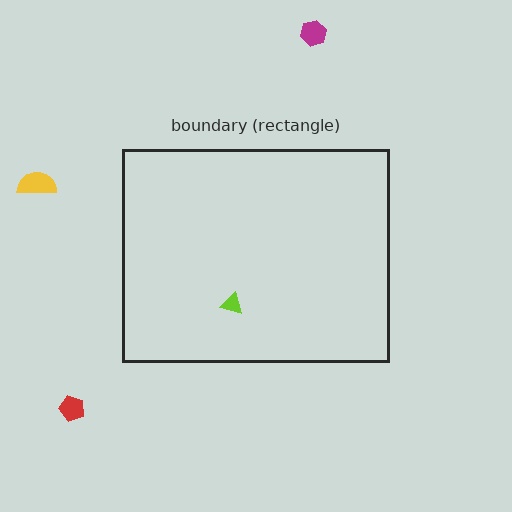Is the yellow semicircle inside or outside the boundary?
Outside.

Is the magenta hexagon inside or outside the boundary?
Outside.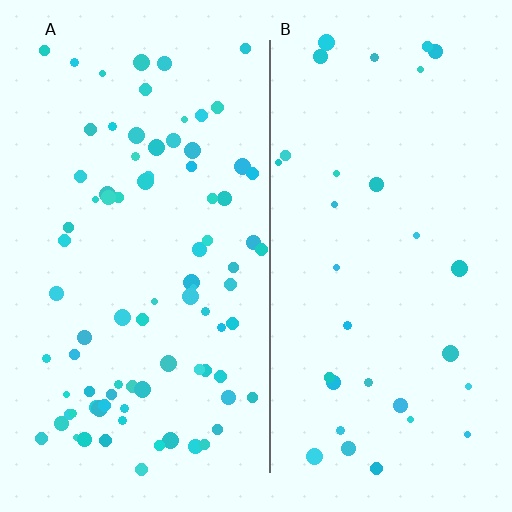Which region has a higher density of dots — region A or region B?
A (the left).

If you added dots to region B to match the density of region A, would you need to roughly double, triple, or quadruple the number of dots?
Approximately triple.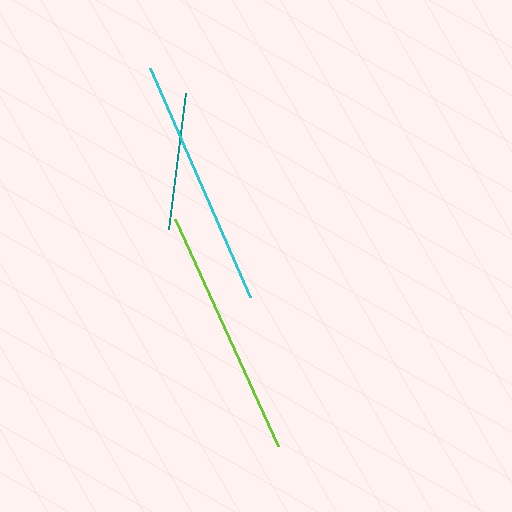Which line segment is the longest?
The cyan line is the longest at approximately 250 pixels.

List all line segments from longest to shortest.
From longest to shortest: cyan, lime, teal.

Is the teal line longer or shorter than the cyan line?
The cyan line is longer than the teal line.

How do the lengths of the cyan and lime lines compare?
The cyan and lime lines are approximately the same length.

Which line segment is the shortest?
The teal line is the shortest at approximately 136 pixels.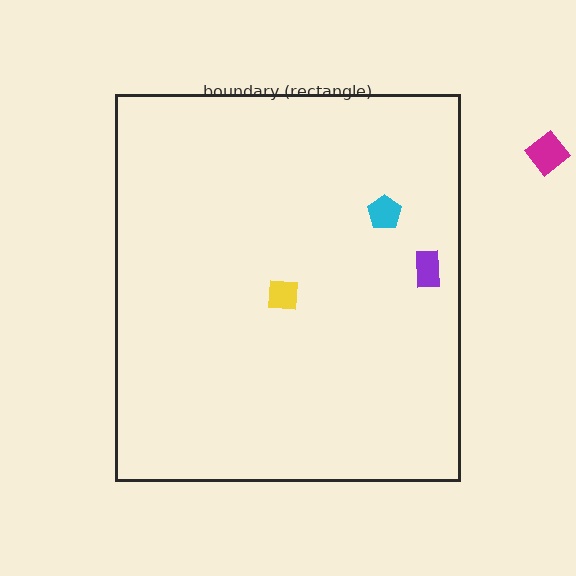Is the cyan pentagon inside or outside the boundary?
Inside.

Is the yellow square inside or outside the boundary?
Inside.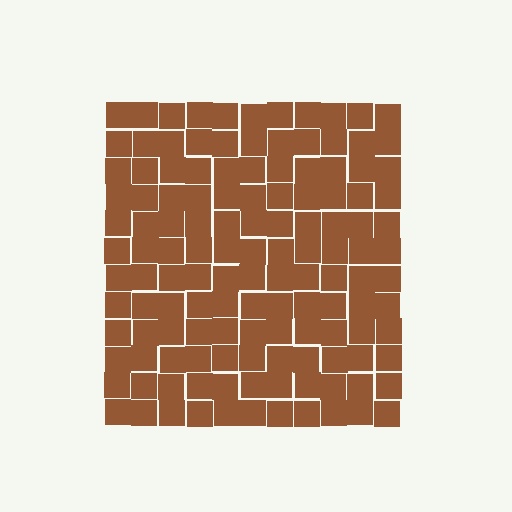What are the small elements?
The small elements are squares.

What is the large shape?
The large shape is a square.